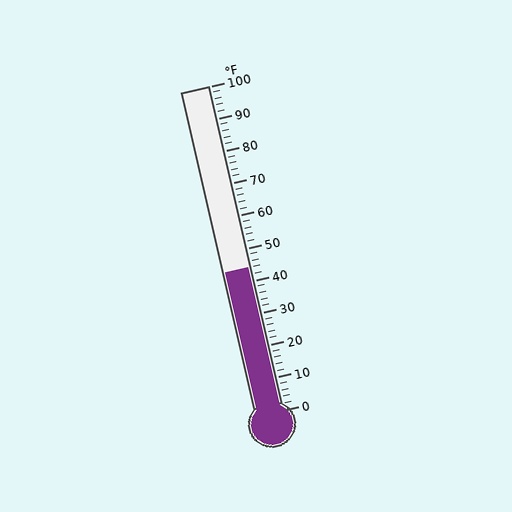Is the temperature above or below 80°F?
The temperature is below 80°F.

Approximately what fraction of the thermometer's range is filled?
The thermometer is filled to approximately 45% of its range.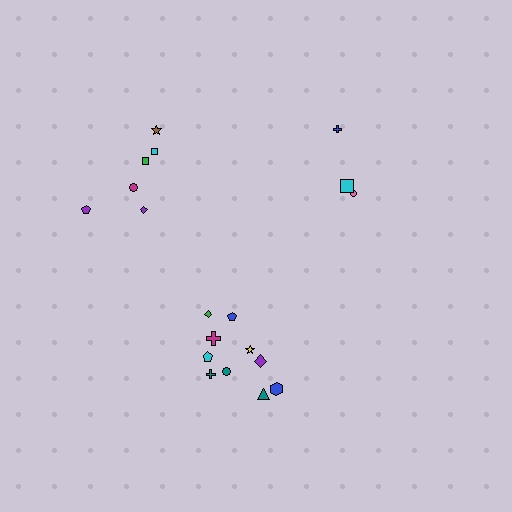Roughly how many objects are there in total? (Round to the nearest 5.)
Roughly 20 objects in total.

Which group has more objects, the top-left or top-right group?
The top-left group.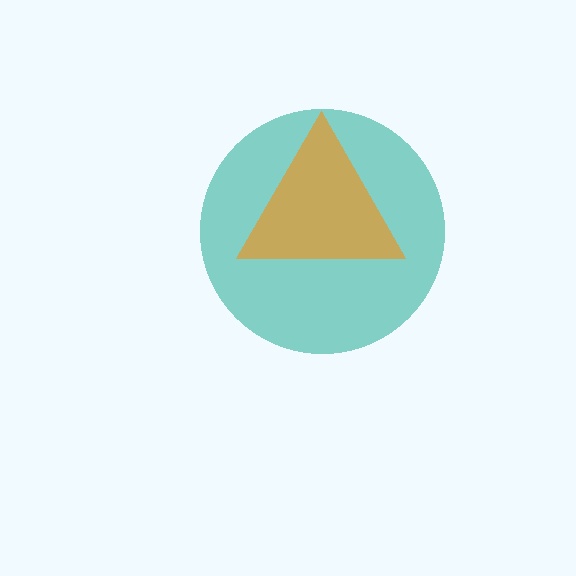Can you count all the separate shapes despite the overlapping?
Yes, there are 2 separate shapes.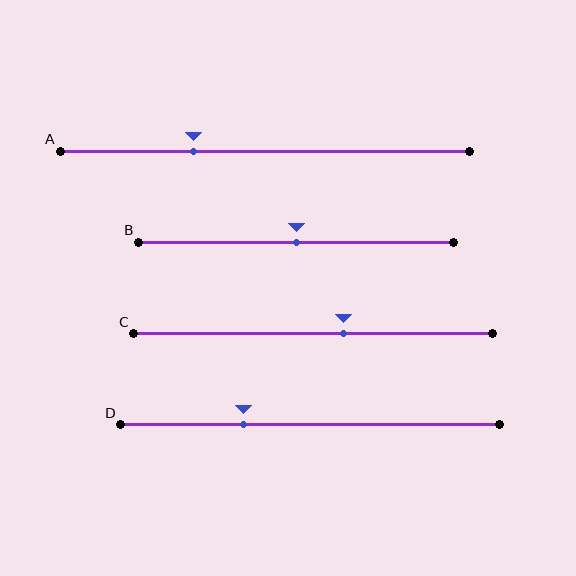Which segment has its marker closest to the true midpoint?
Segment B has its marker closest to the true midpoint.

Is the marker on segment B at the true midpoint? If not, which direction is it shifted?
Yes, the marker on segment B is at the true midpoint.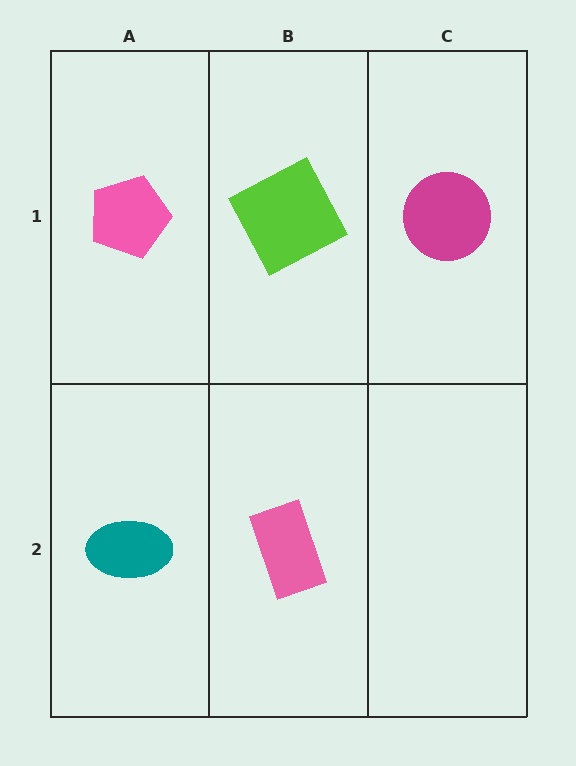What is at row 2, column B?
A pink rectangle.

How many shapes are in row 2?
2 shapes.